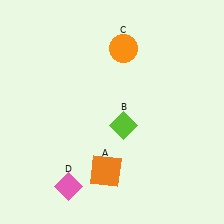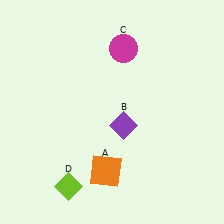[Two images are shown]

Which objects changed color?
B changed from lime to purple. C changed from orange to magenta. D changed from pink to lime.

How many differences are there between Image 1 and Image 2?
There are 3 differences between the two images.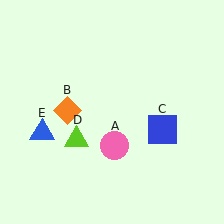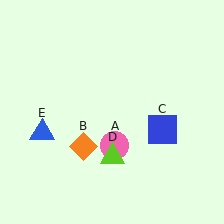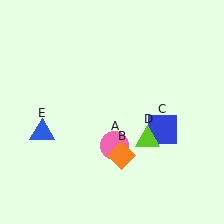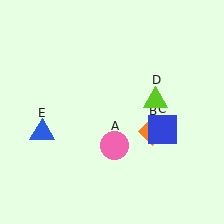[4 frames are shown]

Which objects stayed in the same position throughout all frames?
Pink circle (object A) and blue square (object C) and blue triangle (object E) remained stationary.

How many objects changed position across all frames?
2 objects changed position: orange diamond (object B), lime triangle (object D).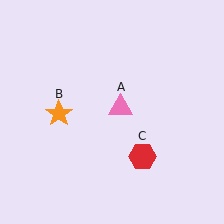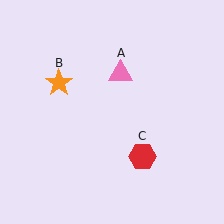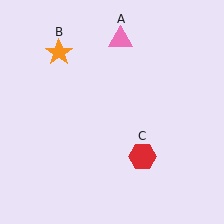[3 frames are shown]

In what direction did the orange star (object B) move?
The orange star (object B) moved up.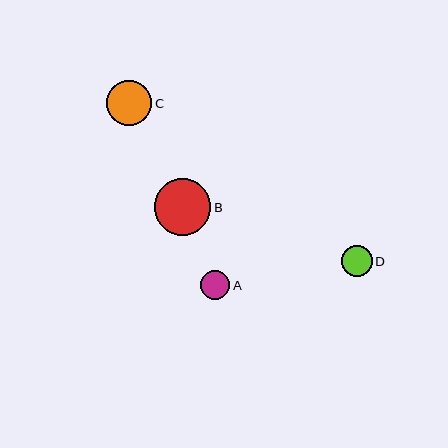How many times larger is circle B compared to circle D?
Circle B is approximately 1.8 times the size of circle D.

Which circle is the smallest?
Circle A is the smallest with a size of approximately 30 pixels.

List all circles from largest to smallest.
From largest to smallest: B, C, D, A.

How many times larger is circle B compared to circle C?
Circle B is approximately 1.3 times the size of circle C.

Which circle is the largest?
Circle B is the largest with a size of approximately 56 pixels.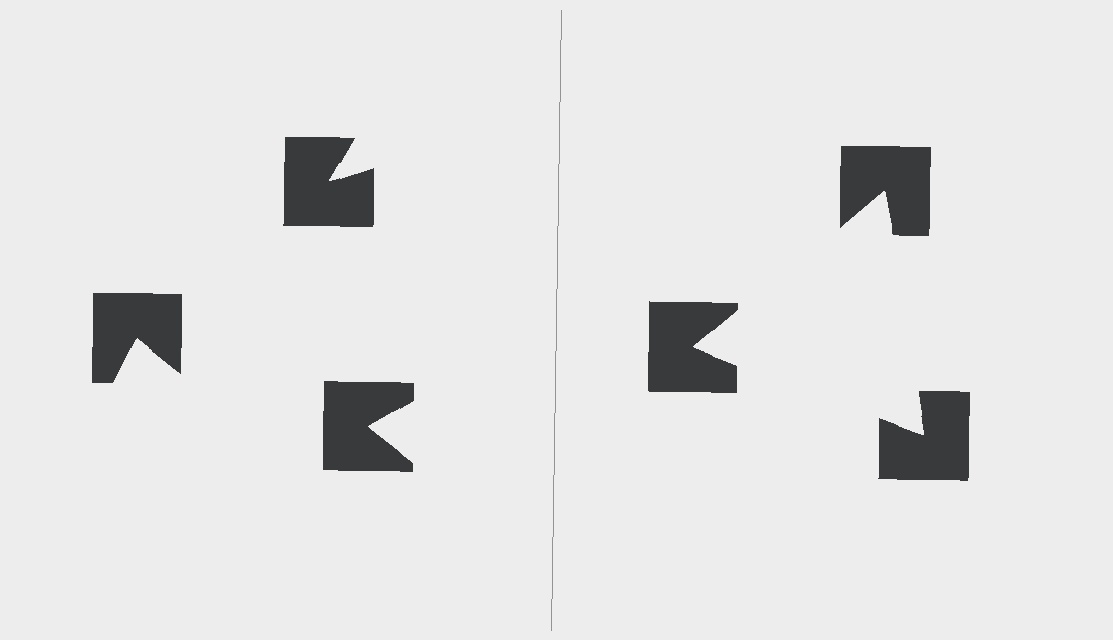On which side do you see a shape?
An illusory triangle appears on the right side. On the left side the wedge cuts are rotated, so no coherent shape forms.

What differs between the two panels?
The notched squares are positioned identically on both sides; only the wedge orientations differ. On the right they align to a triangle; on the left they are misaligned.